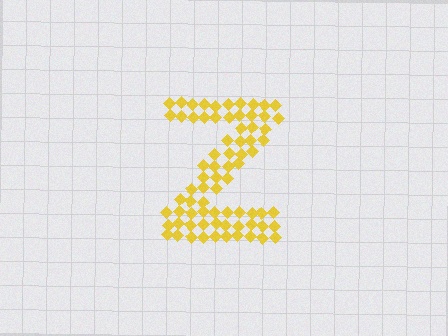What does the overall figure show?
The overall figure shows the letter Z.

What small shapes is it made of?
It is made of small diamonds.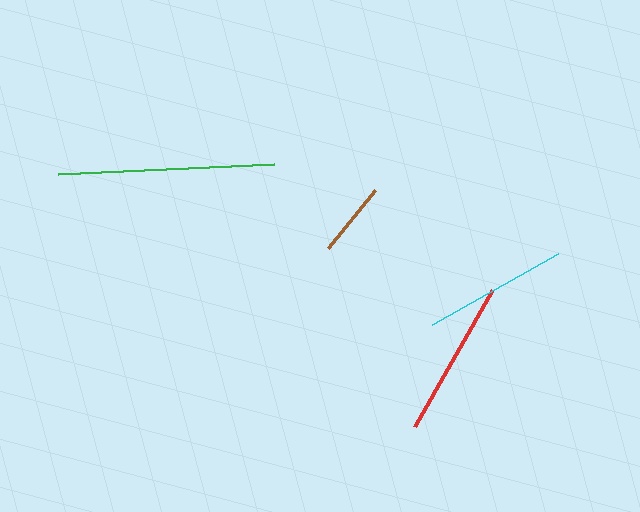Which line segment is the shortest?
The brown line is the shortest at approximately 75 pixels.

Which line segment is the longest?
The green line is the longest at approximately 216 pixels.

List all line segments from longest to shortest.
From longest to shortest: green, red, cyan, brown.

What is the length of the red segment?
The red segment is approximately 158 pixels long.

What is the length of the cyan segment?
The cyan segment is approximately 145 pixels long.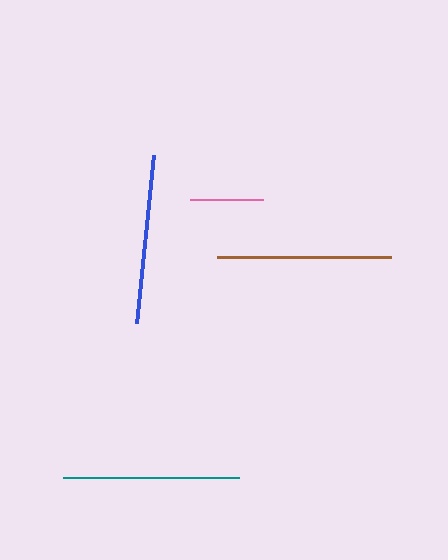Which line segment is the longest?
The teal line is the longest at approximately 176 pixels.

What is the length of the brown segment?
The brown segment is approximately 173 pixels long.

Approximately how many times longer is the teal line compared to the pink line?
The teal line is approximately 2.4 times the length of the pink line.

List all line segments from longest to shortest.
From longest to shortest: teal, brown, blue, pink.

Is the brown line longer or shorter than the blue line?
The brown line is longer than the blue line.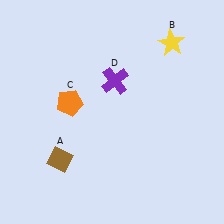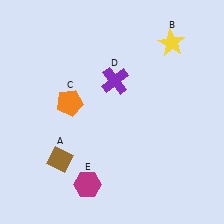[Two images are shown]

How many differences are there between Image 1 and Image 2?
There is 1 difference between the two images.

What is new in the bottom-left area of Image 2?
A magenta hexagon (E) was added in the bottom-left area of Image 2.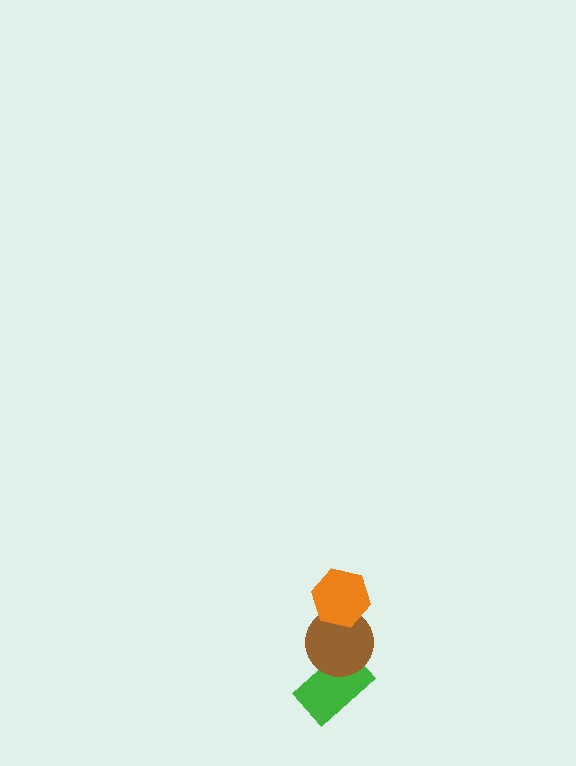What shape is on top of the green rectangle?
The brown circle is on top of the green rectangle.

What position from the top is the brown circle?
The brown circle is 2nd from the top.